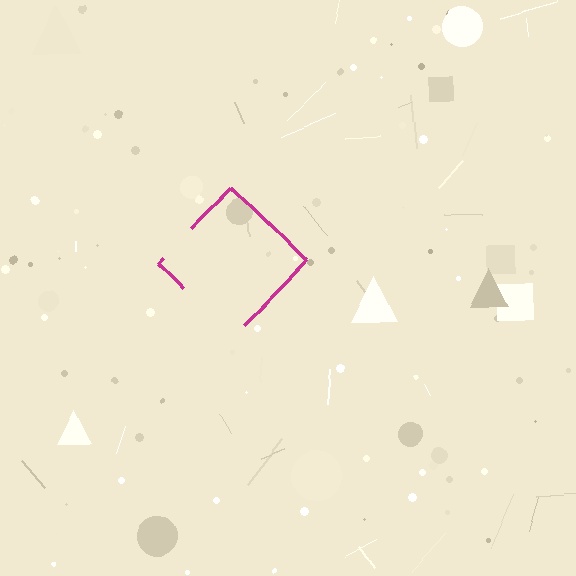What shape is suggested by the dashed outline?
The dashed outline suggests a diamond.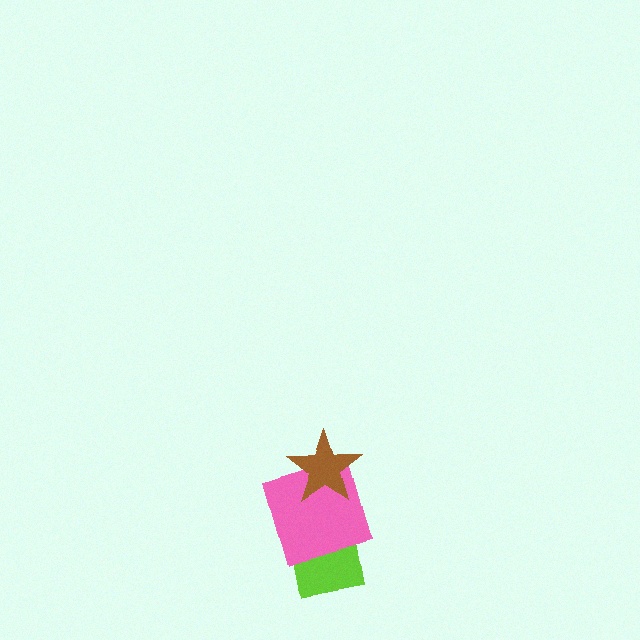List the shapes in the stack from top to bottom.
From top to bottom: the brown star, the pink square, the lime square.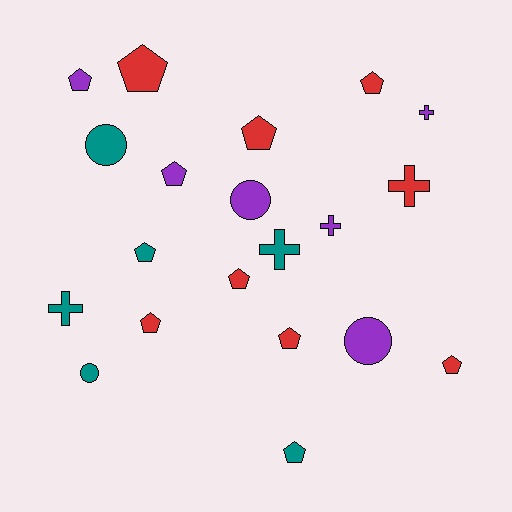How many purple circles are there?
There are 2 purple circles.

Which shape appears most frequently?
Pentagon, with 11 objects.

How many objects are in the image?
There are 20 objects.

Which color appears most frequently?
Red, with 8 objects.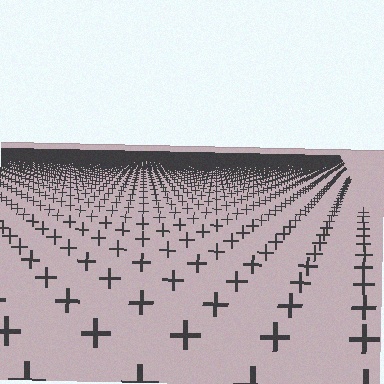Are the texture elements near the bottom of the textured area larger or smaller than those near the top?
Larger. Near the bottom, elements are closer to the viewer and appear at a bigger on-screen size.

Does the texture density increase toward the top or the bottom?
Density increases toward the top.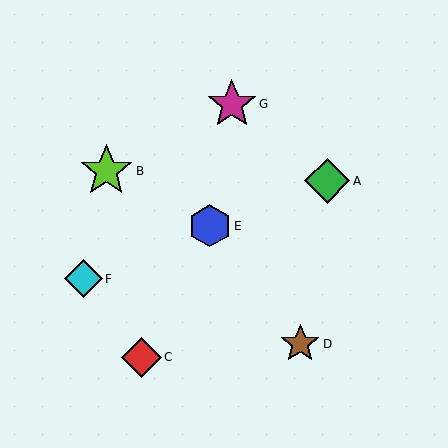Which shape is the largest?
The lime star (labeled B) is the largest.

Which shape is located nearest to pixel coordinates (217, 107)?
The magenta star (labeled G) at (232, 104) is nearest to that location.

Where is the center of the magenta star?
The center of the magenta star is at (232, 104).